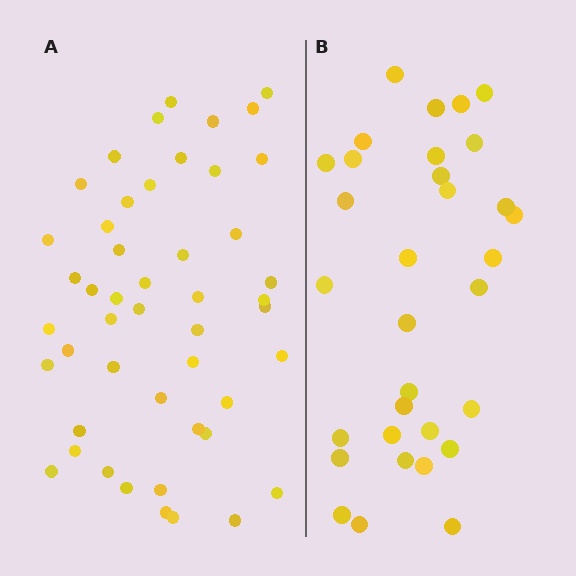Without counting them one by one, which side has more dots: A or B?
Region A (the left region) has more dots.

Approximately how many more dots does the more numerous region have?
Region A has approximately 15 more dots than region B.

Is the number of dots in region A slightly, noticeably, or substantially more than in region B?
Region A has substantially more. The ratio is roughly 1.5 to 1.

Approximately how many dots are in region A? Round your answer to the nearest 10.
About 50 dots. (The exact count is 48, which rounds to 50.)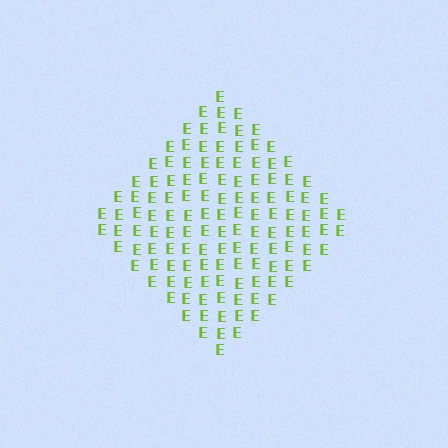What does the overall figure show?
The overall figure shows a diamond.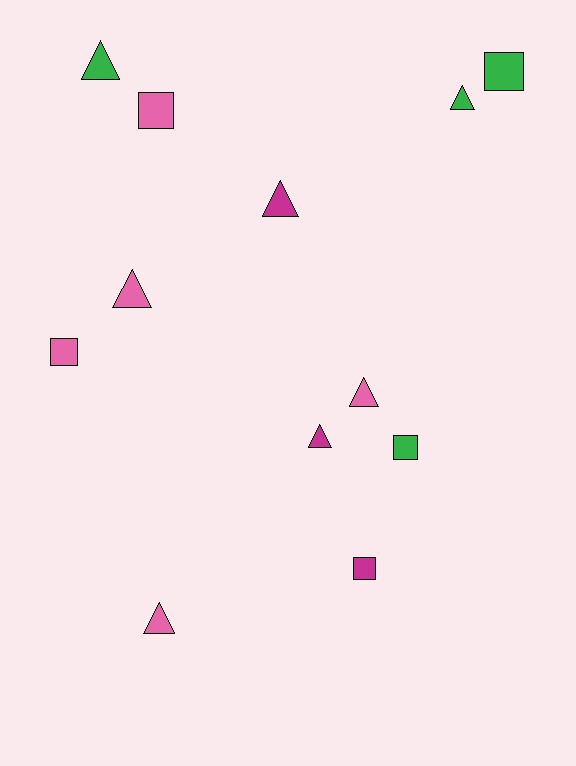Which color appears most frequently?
Pink, with 5 objects.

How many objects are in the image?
There are 12 objects.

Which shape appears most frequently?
Triangle, with 7 objects.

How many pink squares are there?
There are 2 pink squares.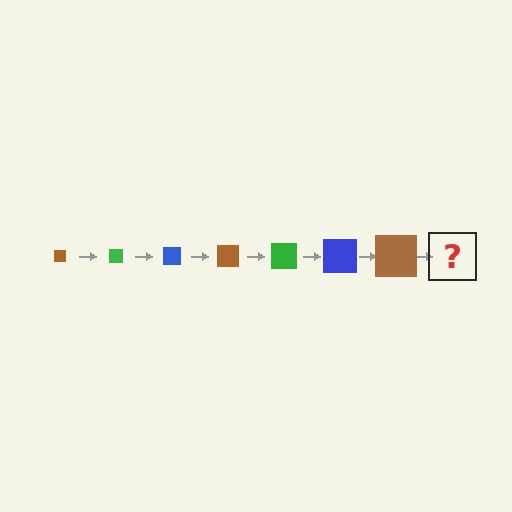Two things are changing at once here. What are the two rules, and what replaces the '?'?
The two rules are that the square grows larger each step and the color cycles through brown, green, and blue. The '?' should be a green square, larger than the previous one.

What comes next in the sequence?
The next element should be a green square, larger than the previous one.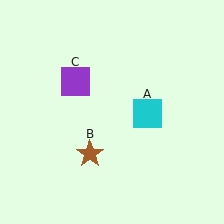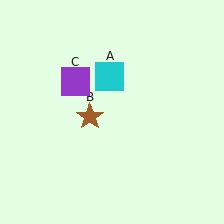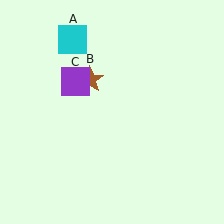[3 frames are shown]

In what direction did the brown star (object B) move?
The brown star (object B) moved up.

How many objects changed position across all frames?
2 objects changed position: cyan square (object A), brown star (object B).